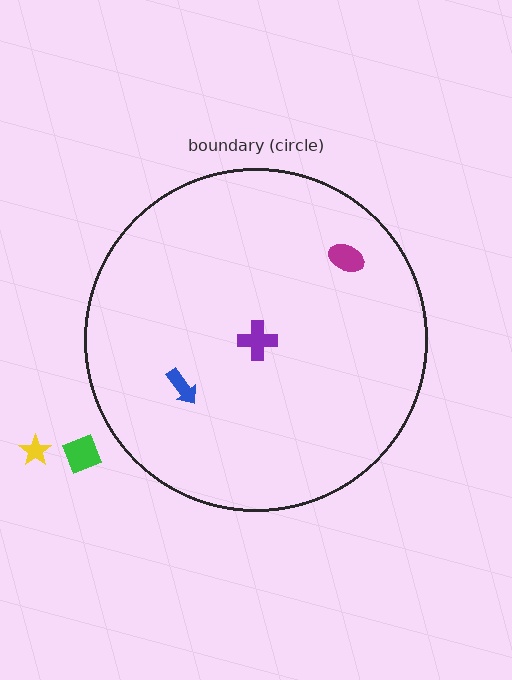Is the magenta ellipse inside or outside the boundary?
Inside.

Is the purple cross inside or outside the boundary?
Inside.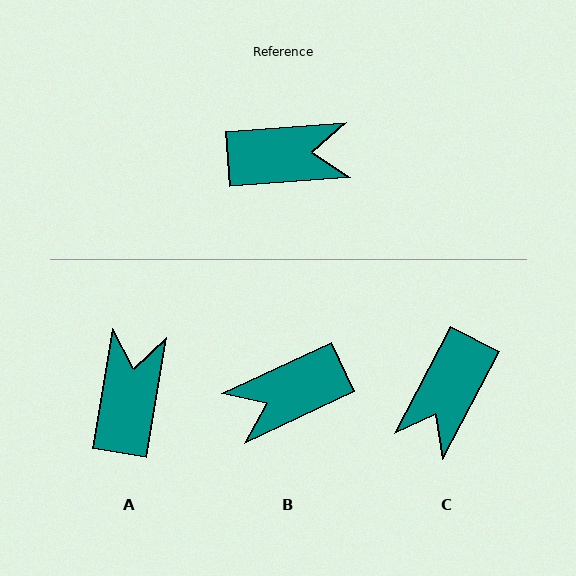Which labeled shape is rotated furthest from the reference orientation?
B, about 159 degrees away.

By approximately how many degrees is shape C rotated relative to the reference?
Approximately 122 degrees clockwise.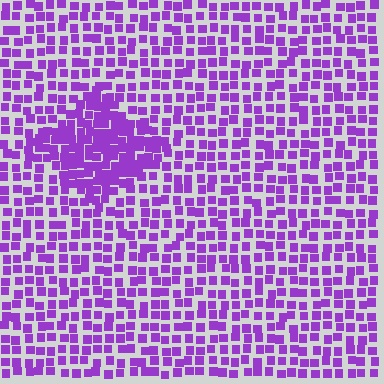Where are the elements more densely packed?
The elements are more densely packed inside the diamond boundary.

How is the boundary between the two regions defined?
The boundary is defined by a change in element density (approximately 1.8x ratio). All elements are the same color, size, and shape.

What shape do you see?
I see a diamond.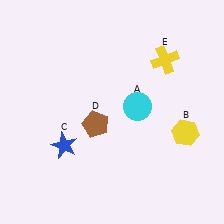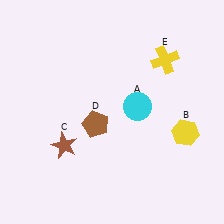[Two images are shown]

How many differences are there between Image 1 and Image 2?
There is 1 difference between the two images.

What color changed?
The star (C) changed from blue in Image 1 to brown in Image 2.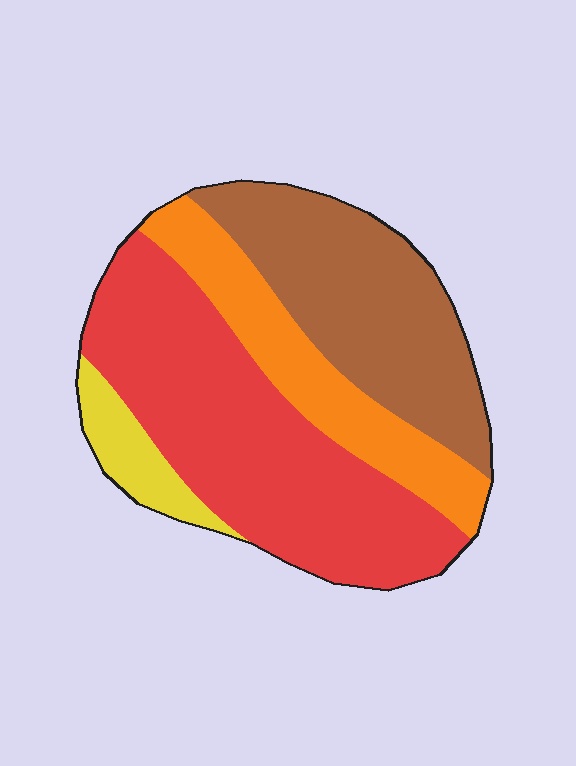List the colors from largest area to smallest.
From largest to smallest: red, brown, orange, yellow.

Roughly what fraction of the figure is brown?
Brown covers roughly 30% of the figure.